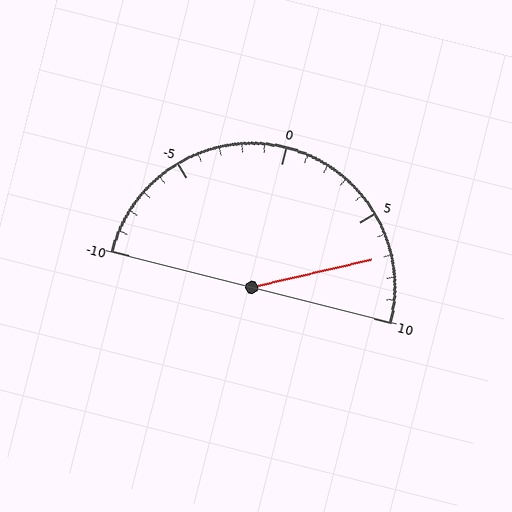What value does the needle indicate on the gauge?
The needle indicates approximately 7.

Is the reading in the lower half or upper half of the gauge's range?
The reading is in the upper half of the range (-10 to 10).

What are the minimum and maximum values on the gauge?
The gauge ranges from -10 to 10.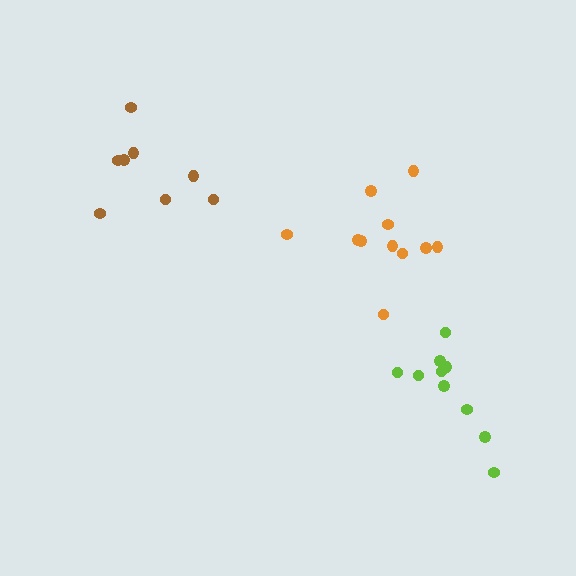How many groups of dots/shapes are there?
There are 3 groups.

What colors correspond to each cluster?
The clusters are colored: orange, brown, lime.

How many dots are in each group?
Group 1: 11 dots, Group 2: 8 dots, Group 3: 10 dots (29 total).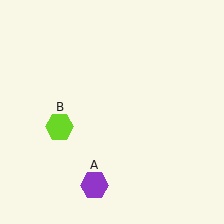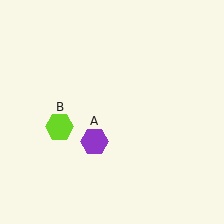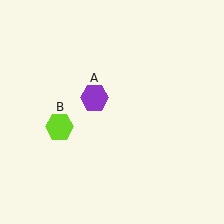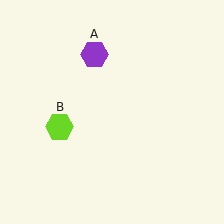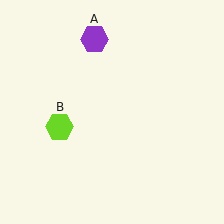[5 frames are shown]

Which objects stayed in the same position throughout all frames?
Lime hexagon (object B) remained stationary.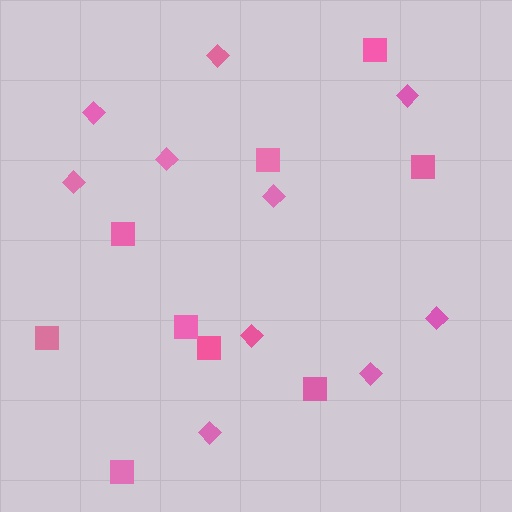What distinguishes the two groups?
There are 2 groups: one group of squares (9) and one group of diamonds (10).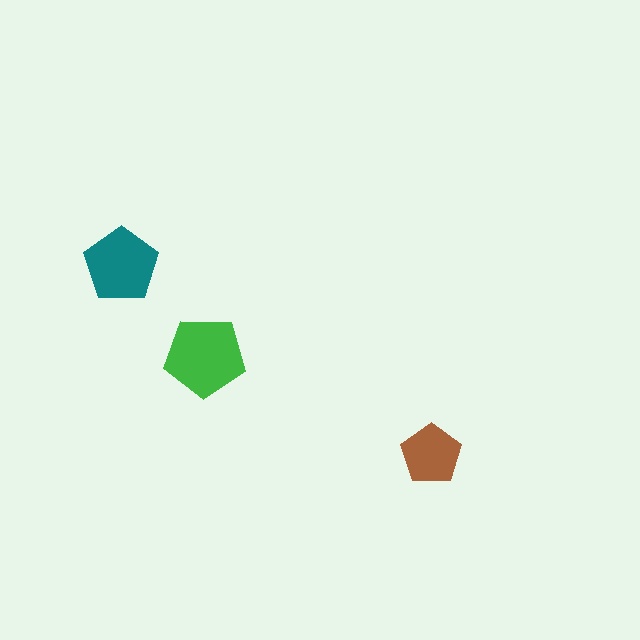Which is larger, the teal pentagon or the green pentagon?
The green one.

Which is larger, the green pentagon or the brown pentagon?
The green one.